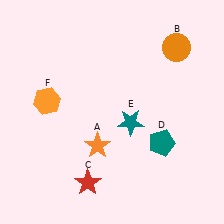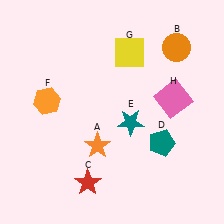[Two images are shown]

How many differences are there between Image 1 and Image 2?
There are 2 differences between the two images.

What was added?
A yellow square (G), a pink square (H) were added in Image 2.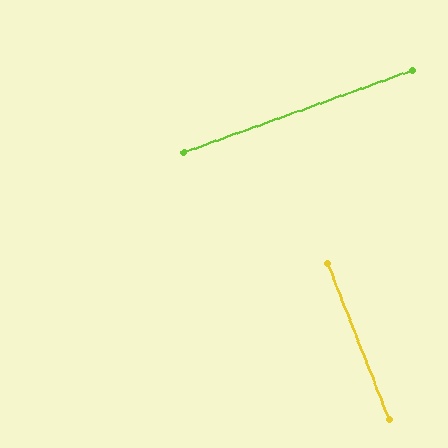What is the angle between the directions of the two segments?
Approximately 88 degrees.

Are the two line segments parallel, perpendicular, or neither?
Perpendicular — they meet at approximately 88°.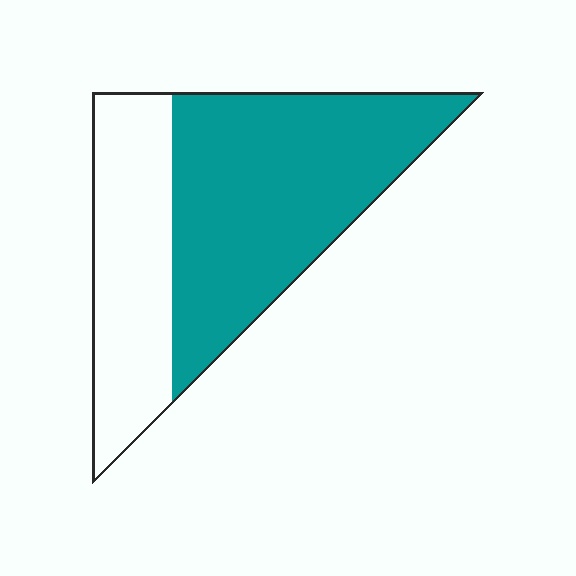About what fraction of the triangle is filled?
About five eighths (5/8).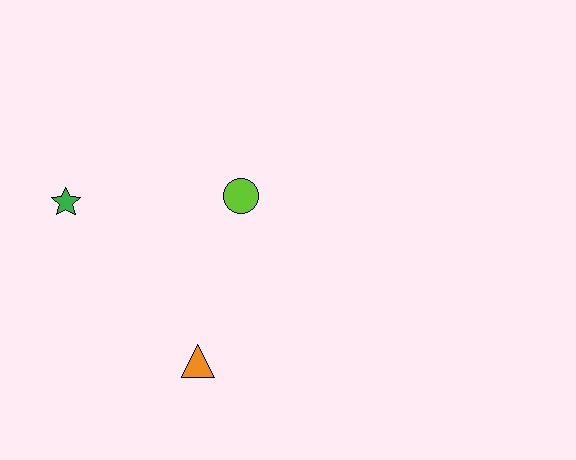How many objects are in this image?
There are 3 objects.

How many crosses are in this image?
There are no crosses.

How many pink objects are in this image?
There are no pink objects.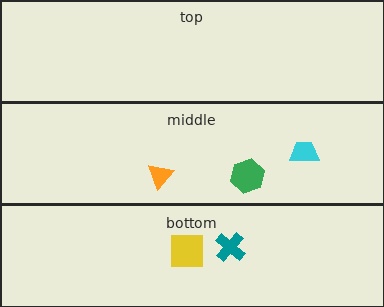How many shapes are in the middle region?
3.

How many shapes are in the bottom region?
2.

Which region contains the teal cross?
The bottom region.